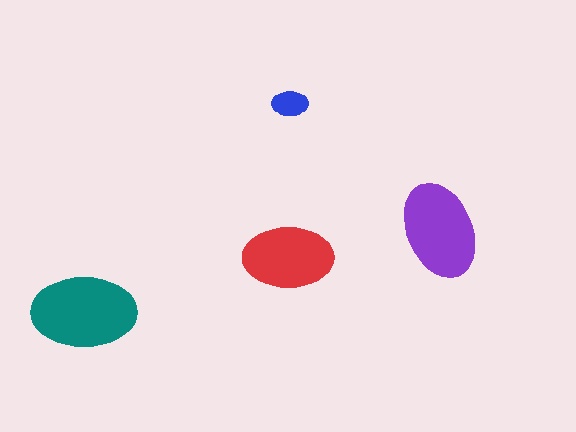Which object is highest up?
The blue ellipse is topmost.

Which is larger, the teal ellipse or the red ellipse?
The teal one.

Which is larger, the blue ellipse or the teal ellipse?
The teal one.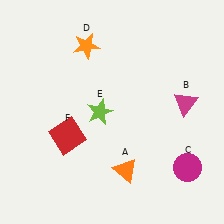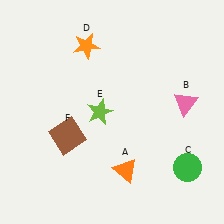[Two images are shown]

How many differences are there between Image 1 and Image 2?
There are 3 differences between the two images.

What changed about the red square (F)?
In Image 1, F is red. In Image 2, it changed to brown.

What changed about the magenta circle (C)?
In Image 1, C is magenta. In Image 2, it changed to green.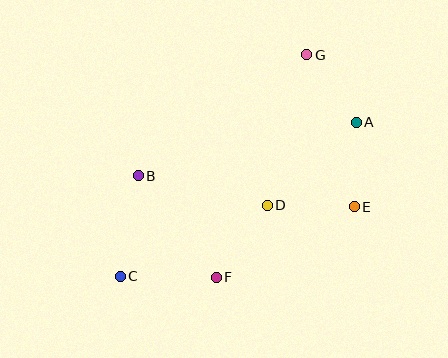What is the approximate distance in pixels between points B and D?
The distance between B and D is approximately 132 pixels.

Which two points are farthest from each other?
Points C and G are farthest from each other.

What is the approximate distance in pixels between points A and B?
The distance between A and B is approximately 224 pixels.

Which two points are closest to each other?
Points A and G are closest to each other.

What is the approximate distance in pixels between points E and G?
The distance between E and G is approximately 159 pixels.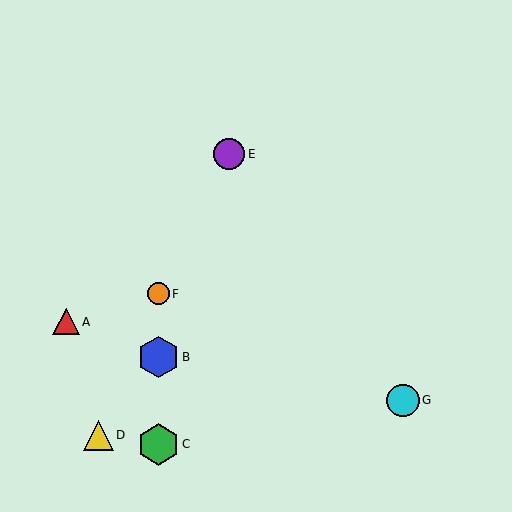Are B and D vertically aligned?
No, B is at x≈158 and D is at x≈99.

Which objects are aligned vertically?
Objects B, C, F are aligned vertically.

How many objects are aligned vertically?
3 objects (B, C, F) are aligned vertically.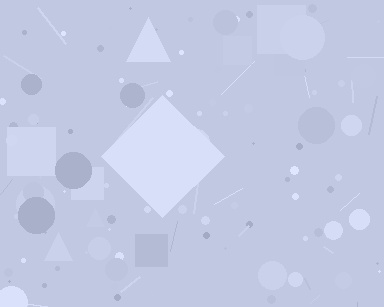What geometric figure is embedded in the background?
A diamond is embedded in the background.